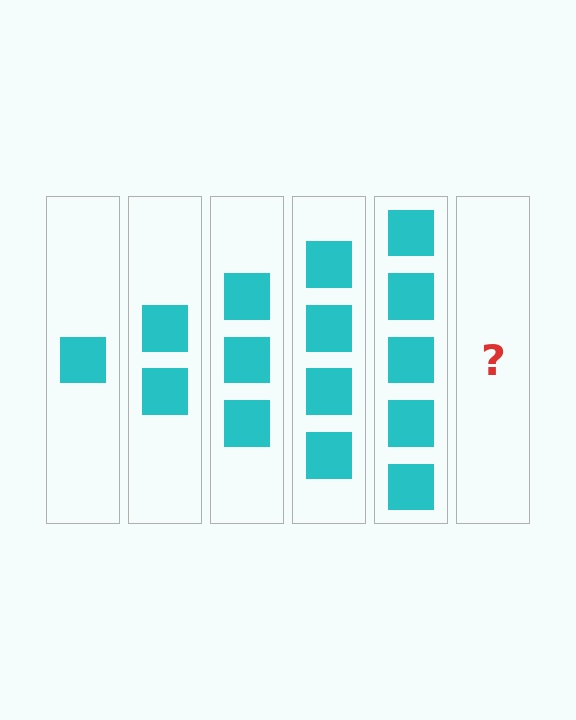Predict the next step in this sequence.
The next step is 6 squares.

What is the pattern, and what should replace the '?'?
The pattern is that each step adds one more square. The '?' should be 6 squares.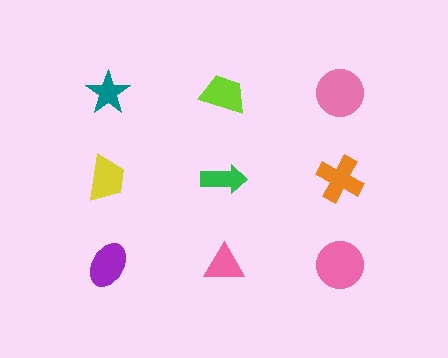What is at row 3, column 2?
A pink triangle.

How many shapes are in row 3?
3 shapes.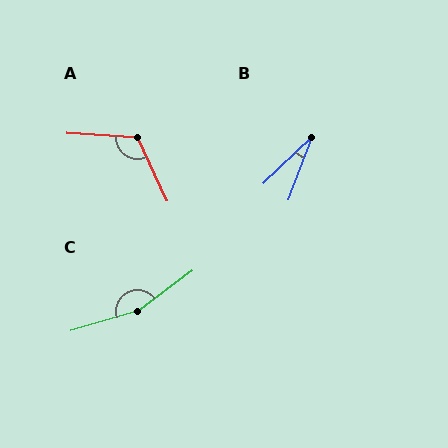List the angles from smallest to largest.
B (26°), A (118°), C (160°).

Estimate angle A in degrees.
Approximately 118 degrees.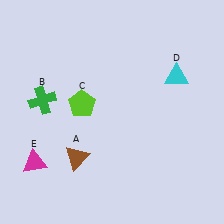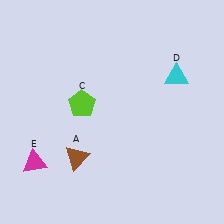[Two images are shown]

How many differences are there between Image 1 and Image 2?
There is 1 difference between the two images.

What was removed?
The green cross (B) was removed in Image 2.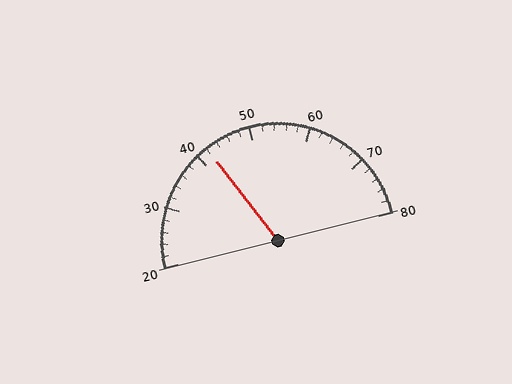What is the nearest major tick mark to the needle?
The nearest major tick mark is 40.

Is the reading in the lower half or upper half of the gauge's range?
The reading is in the lower half of the range (20 to 80).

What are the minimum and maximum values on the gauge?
The gauge ranges from 20 to 80.